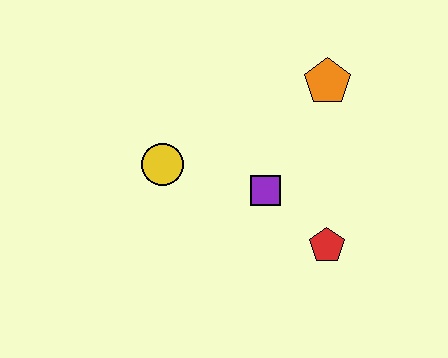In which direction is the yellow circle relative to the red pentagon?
The yellow circle is to the left of the red pentagon.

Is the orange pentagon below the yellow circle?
No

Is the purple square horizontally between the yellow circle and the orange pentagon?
Yes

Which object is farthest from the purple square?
The orange pentagon is farthest from the purple square.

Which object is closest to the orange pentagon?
The purple square is closest to the orange pentagon.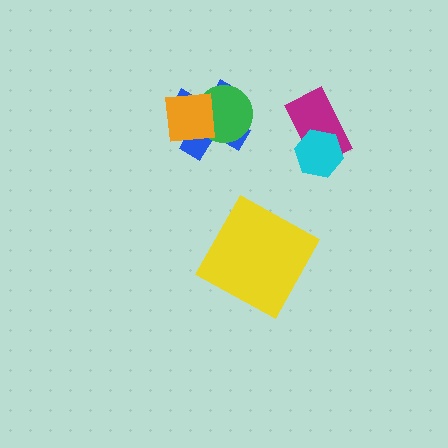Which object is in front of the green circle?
The orange square is in front of the green circle.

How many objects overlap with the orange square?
2 objects overlap with the orange square.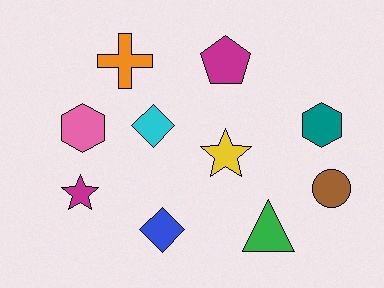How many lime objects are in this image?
There are no lime objects.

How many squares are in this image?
There are no squares.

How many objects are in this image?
There are 10 objects.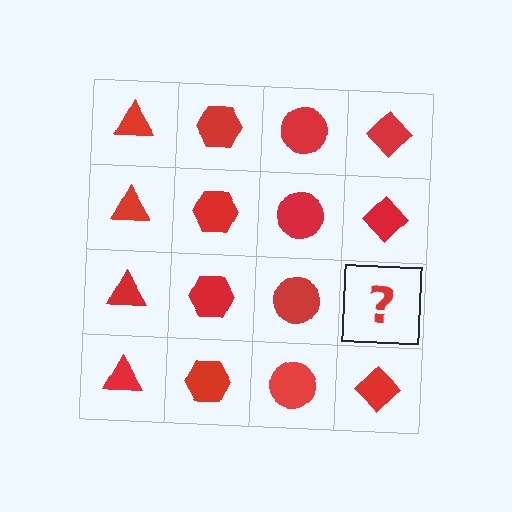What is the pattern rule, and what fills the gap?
The rule is that each column has a consistent shape. The gap should be filled with a red diamond.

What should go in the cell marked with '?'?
The missing cell should contain a red diamond.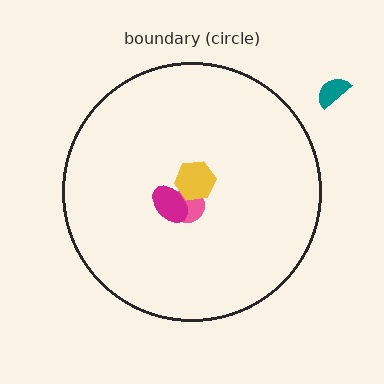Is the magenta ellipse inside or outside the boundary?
Inside.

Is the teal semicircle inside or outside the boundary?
Outside.